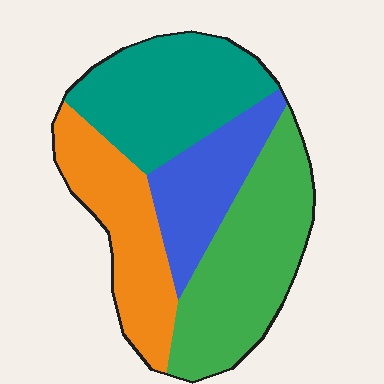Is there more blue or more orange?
Orange.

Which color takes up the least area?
Blue, at roughly 15%.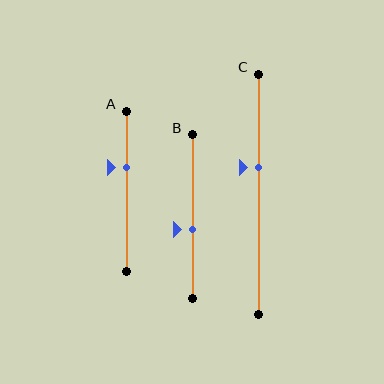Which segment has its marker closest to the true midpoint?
Segment B has its marker closest to the true midpoint.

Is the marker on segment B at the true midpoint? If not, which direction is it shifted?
No, the marker on segment B is shifted downward by about 8% of the segment length.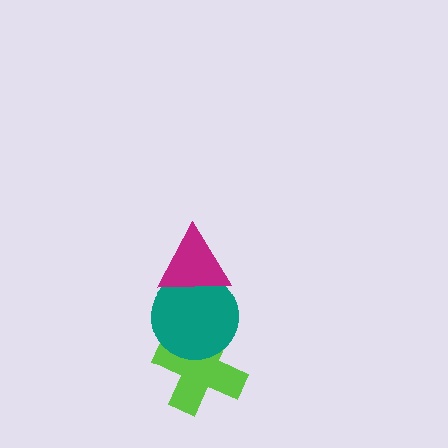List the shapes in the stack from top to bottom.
From top to bottom: the magenta triangle, the teal circle, the lime cross.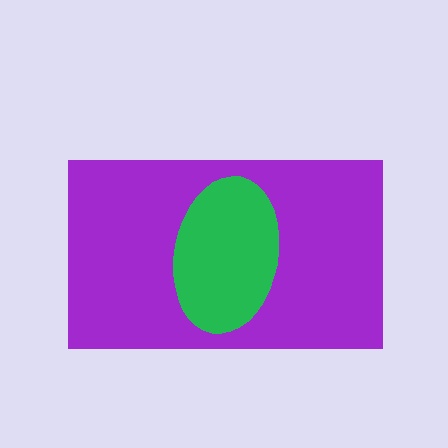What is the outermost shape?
The purple rectangle.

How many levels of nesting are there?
2.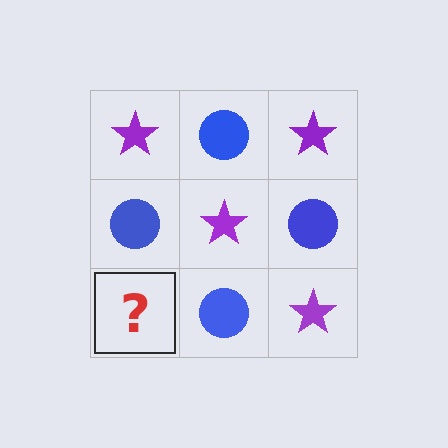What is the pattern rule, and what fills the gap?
The rule is that it alternates purple star and blue circle in a checkerboard pattern. The gap should be filled with a purple star.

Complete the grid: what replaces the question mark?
The question mark should be replaced with a purple star.